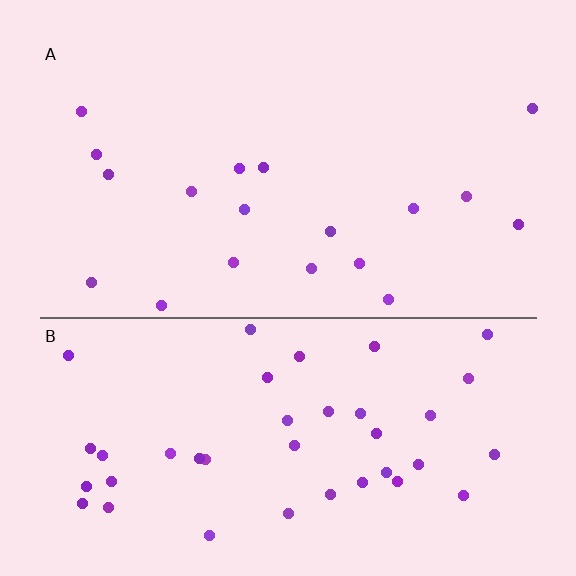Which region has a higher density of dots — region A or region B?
B (the bottom).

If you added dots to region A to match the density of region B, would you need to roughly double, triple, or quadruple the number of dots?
Approximately double.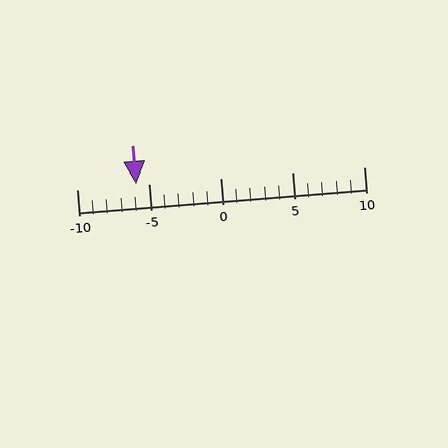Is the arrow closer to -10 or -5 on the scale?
The arrow is closer to -5.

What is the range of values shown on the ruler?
The ruler shows values from -10 to 10.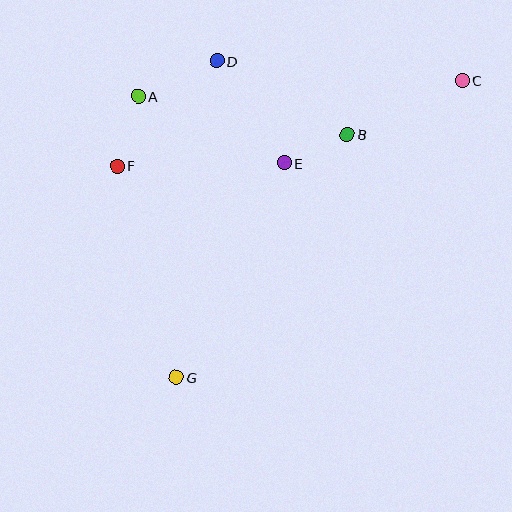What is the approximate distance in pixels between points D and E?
The distance between D and E is approximately 122 pixels.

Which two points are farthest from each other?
Points C and G are farthest from each other.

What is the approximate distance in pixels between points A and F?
The distance between A and F is approximately 73 pixels.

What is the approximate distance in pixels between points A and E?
The distance between A and E is approximately 161 pixels.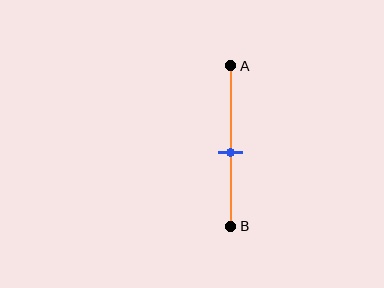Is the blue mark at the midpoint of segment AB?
No, the mark is at about 55% from A, not at the 50% midpoint.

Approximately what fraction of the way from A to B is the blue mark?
The blue mark is approximately 55% of the way from A to B.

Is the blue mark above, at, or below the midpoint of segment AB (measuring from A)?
The blue mark is below the midpoint of segment AB.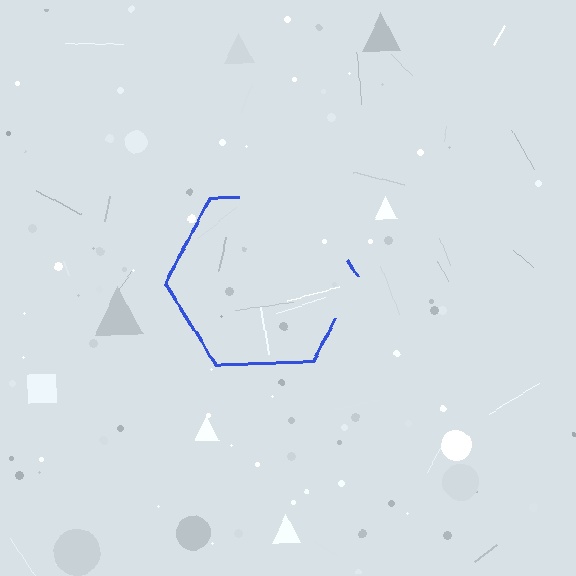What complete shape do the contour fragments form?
The contour fragments form a hexagon.